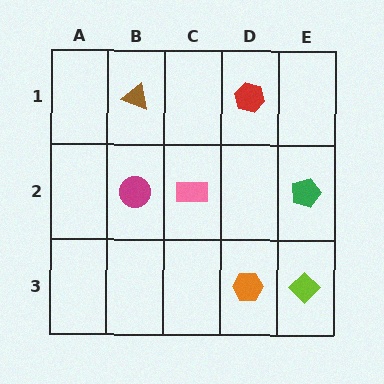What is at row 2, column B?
A magenta circle.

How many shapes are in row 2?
3 shapes.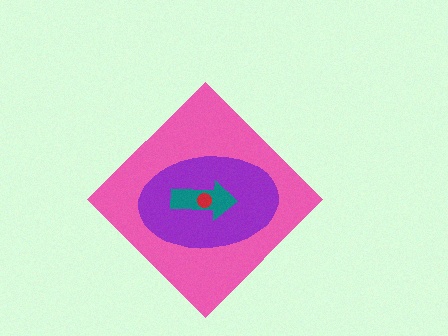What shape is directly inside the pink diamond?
The purple ellipse.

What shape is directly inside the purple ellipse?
The teal arrow.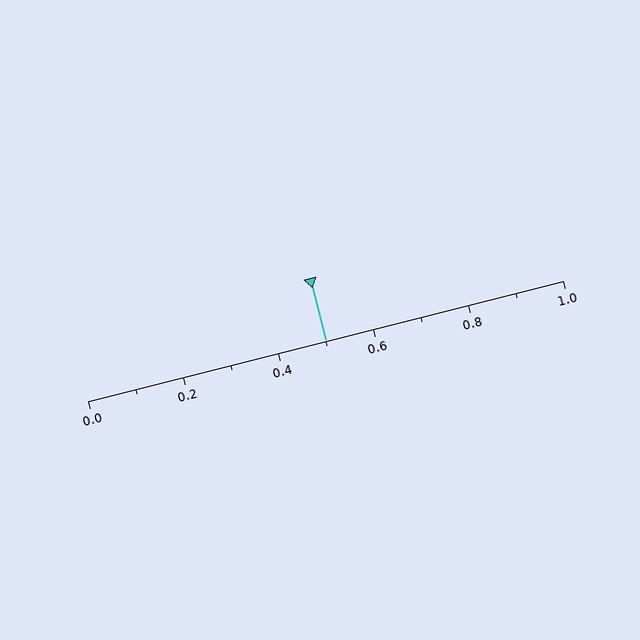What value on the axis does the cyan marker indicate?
The marker indicates approximately 0.5.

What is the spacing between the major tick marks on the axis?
The major ticks are spaced 0.2 apart.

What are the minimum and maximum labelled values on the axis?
The axis runs from 0.0 to 1.0.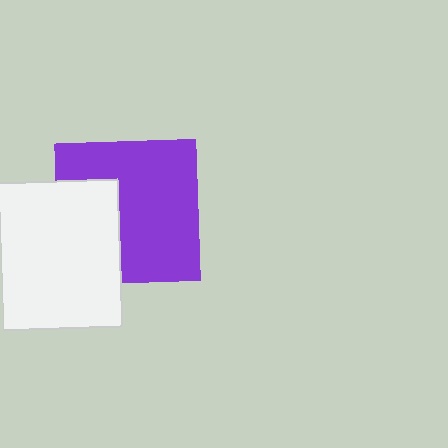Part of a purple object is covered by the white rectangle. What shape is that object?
It is a square.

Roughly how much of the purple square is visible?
Most of it is visible (roughly 68%).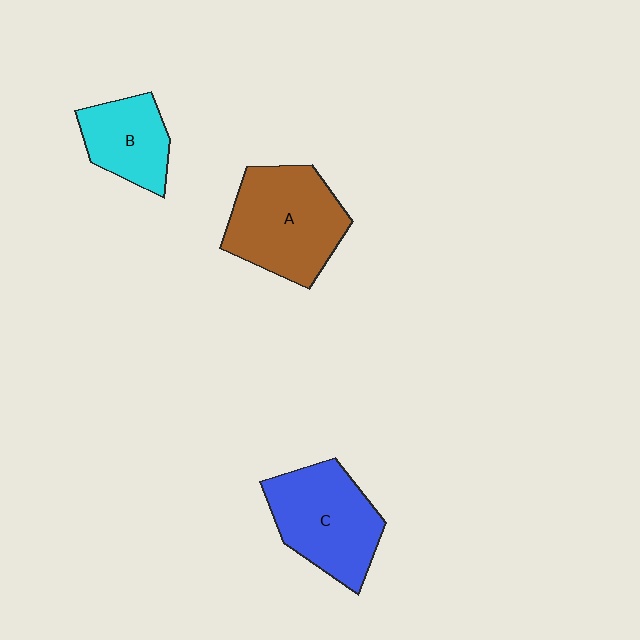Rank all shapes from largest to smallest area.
From largest to smallest: A (brown), C (blue), B (cyan).